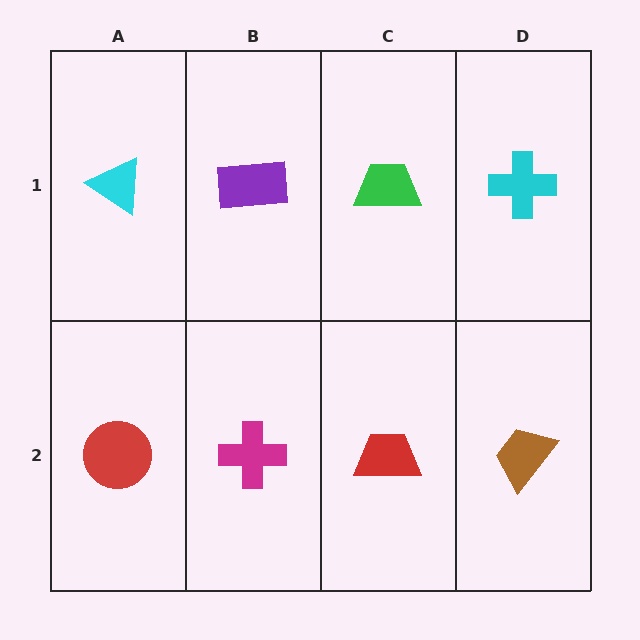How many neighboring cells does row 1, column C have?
3.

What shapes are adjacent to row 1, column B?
A magenta cross (row 2, column B), a cyan triangle (row 1, column A), a green trapezoid (row 1, column C).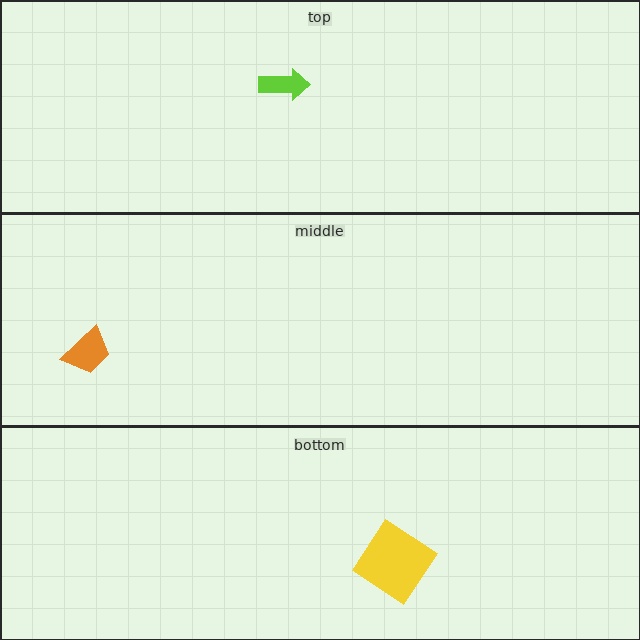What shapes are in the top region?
The lime arrow.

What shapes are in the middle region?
The orange trapezoid.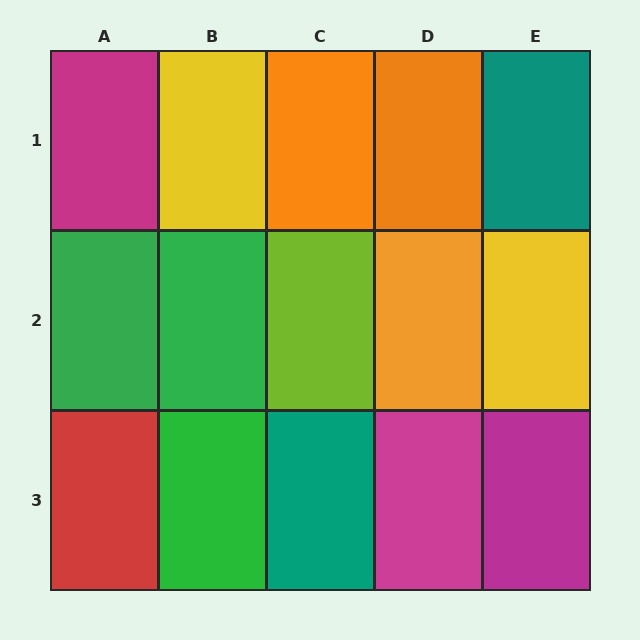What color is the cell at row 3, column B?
Green.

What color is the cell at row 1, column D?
Orange.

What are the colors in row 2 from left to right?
Green, green, lime, orange, yellow.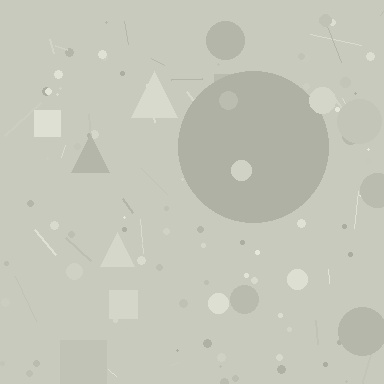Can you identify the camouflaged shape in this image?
The camouflaged shape is a circle.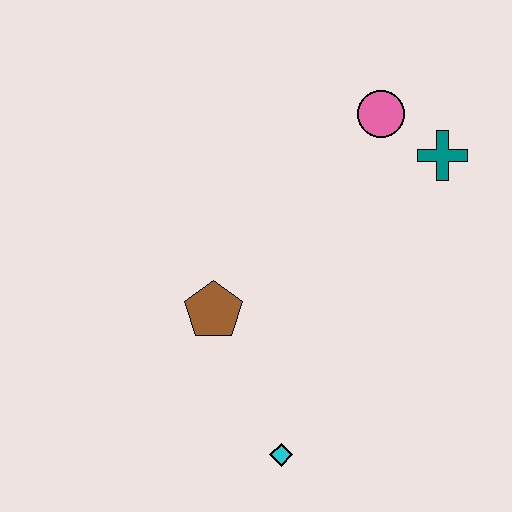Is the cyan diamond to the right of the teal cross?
No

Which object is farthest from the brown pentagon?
The teal cross is farthest from the brown pentagon.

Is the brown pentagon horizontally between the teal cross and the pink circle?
No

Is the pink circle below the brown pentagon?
No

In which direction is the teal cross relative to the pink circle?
The teal cross is to the right of the pink circle.